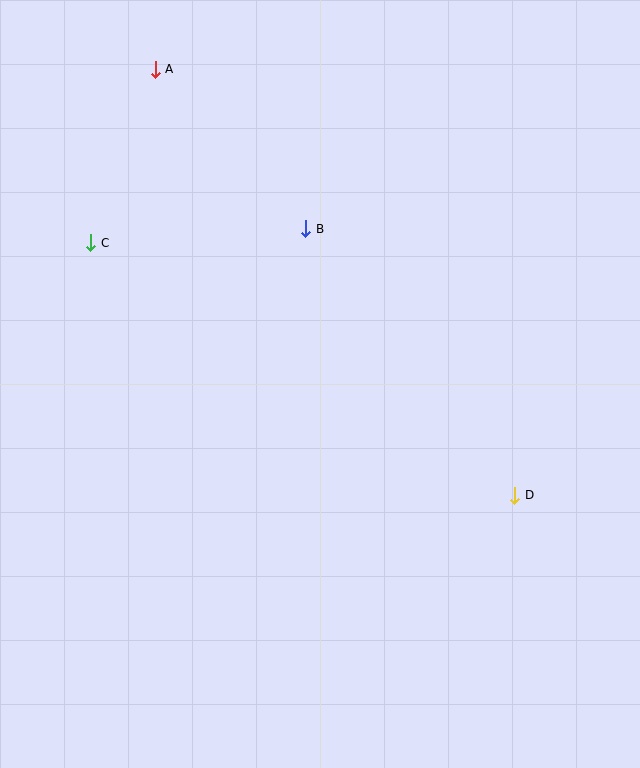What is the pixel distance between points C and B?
The distance between C and B is 215 pixels.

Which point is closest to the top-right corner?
Point B is closest to the top-right corner.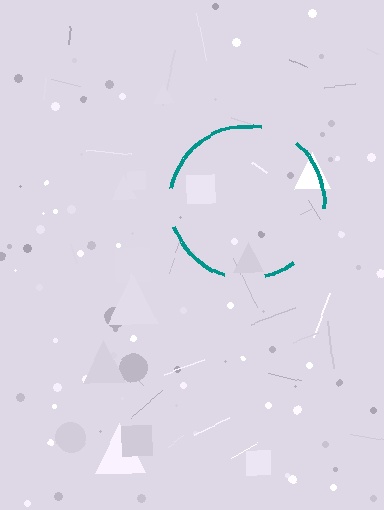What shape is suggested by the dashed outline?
The dashed outline suggests a circle.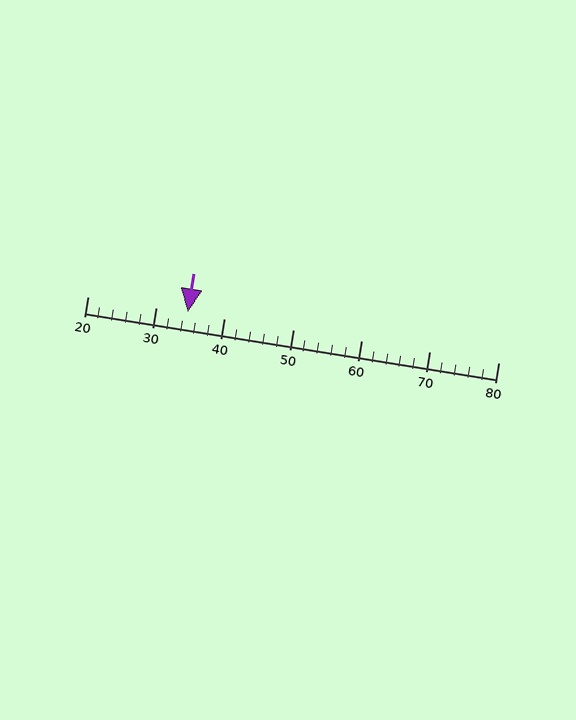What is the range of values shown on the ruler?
The ruler shows values from 20 to 80.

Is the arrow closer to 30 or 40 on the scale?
The arrow is closer to 30.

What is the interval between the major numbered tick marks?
The major tick marks are spaced 10 units apart.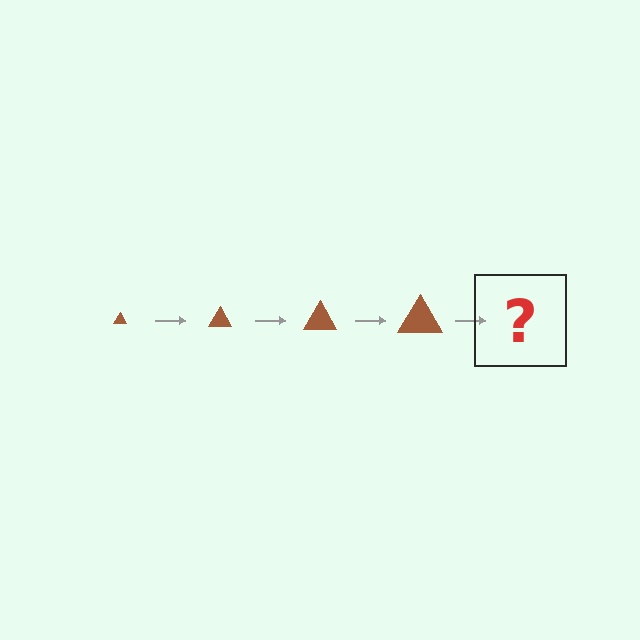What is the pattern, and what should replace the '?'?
The pattern is that the triangle gets progressively larger each step. The '?' should be a brown triangle, larger than the previous one.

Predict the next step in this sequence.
The next step is a brown triangle, larger than the previous one.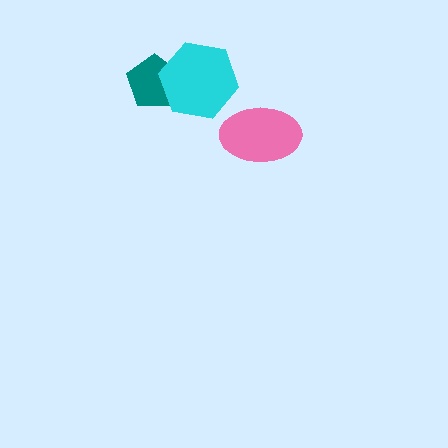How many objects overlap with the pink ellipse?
0 objects overlap with the pink ellipse.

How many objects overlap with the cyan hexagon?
1 object overlaps with the cyan hexagon.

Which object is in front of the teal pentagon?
The cyan hexagon is in front of the teal pentagon.